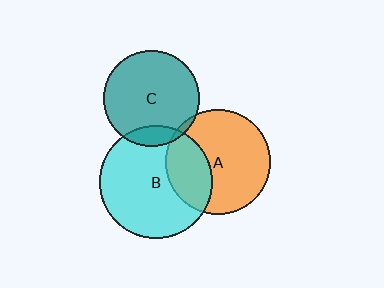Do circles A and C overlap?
Yes.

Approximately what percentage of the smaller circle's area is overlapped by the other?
Approximately 5%.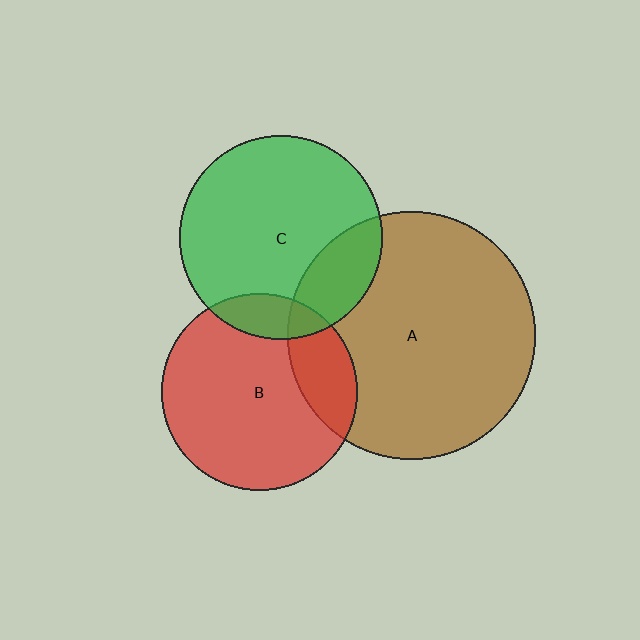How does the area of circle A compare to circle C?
Approximately 1.5 times.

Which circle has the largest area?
Circle A (brown).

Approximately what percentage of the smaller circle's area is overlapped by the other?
Approximately 20%.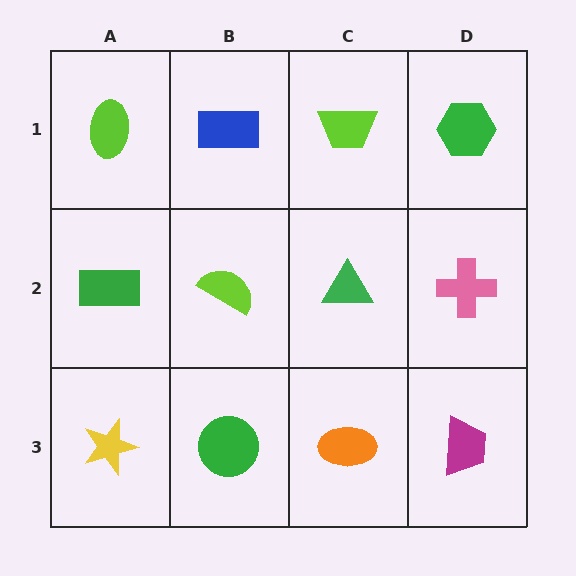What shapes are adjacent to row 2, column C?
A lime trapezoid (row 1, column C), an orange ellipse (row 3, column C), a lime semicircle (row 2, column B), a pink cross (row 2, column D).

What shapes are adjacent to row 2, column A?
A lime ellipse (row 1, column A), a yellow star (row 3, column A), a lime semicircle (row 2, column B).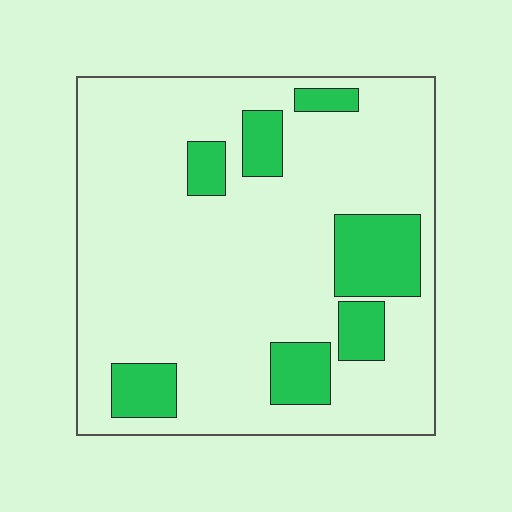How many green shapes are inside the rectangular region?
7.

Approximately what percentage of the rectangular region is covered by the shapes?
Approximately 20%.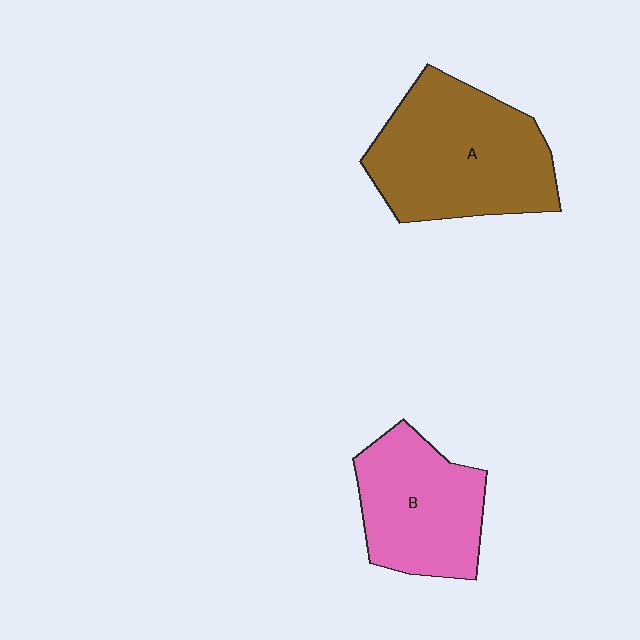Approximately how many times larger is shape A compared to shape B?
Approximately 1.4 times.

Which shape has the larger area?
Shape A (brown).